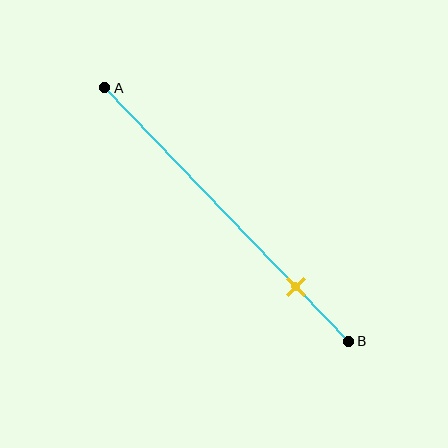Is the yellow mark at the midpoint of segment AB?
No, the mark is at about 80% from A, not at the 50% midpoint.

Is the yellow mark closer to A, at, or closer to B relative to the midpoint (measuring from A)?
The yellow mark is closer to point B than the midpoint of segment AB.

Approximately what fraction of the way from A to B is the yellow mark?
The yellow mark is approximately 80% of the way from A to B.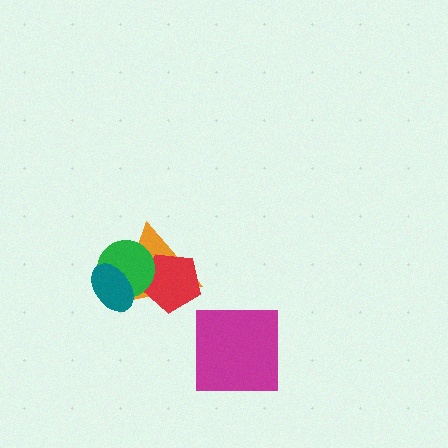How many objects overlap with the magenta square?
0 objects overlap with the magenta square.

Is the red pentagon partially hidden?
Yes, it is partially covered by another shape.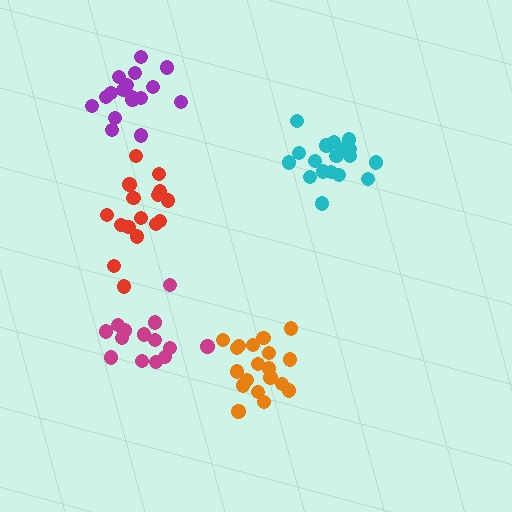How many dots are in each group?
Group 1: 14 dots, Group 2: 18 dots, Group 3: 17 dots, Group 4: 19 dots, Group 5: 16 dots (84 total).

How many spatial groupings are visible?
There are 5 spatial groupings.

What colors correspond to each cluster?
The clusters are colored: magenta, cyan, purple, orange, red.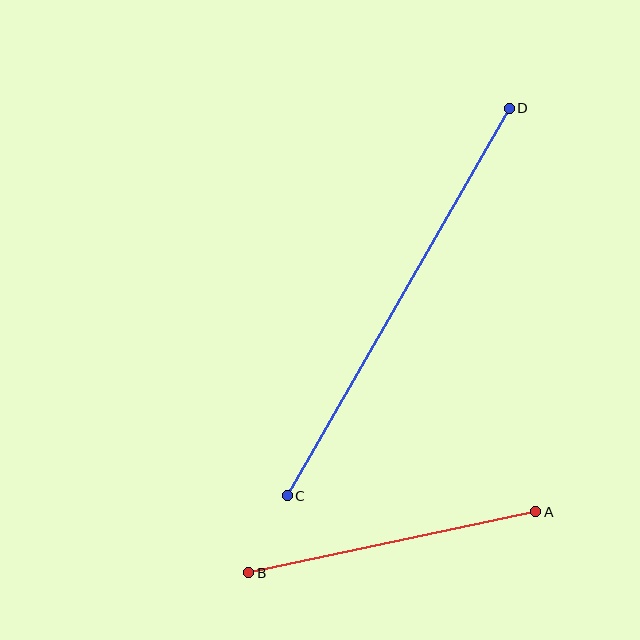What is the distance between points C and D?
The distance is approximately 446 pixels.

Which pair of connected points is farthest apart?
Points C and D are farthest apart.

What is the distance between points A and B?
The distance is approximately 293 pixels.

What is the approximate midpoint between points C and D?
The midpoint is at approximately (398, 302) pixels.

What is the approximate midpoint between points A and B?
The midpoint is at approximately (392, 542) pixels.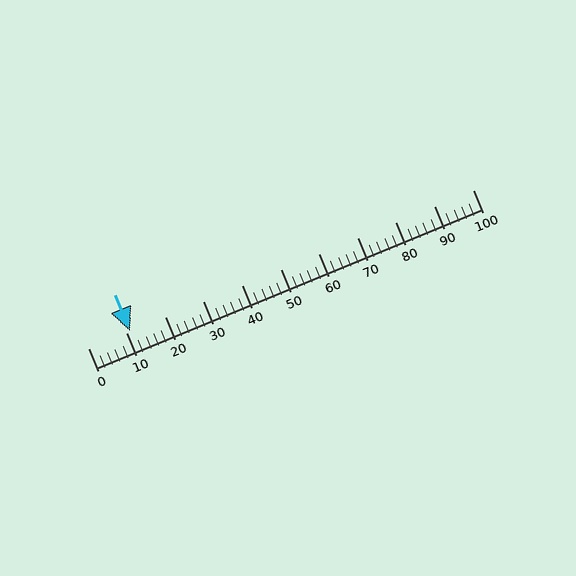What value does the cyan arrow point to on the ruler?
The cyan arrow points to approximately 11.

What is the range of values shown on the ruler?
The ruler shows values from 0 to 100.